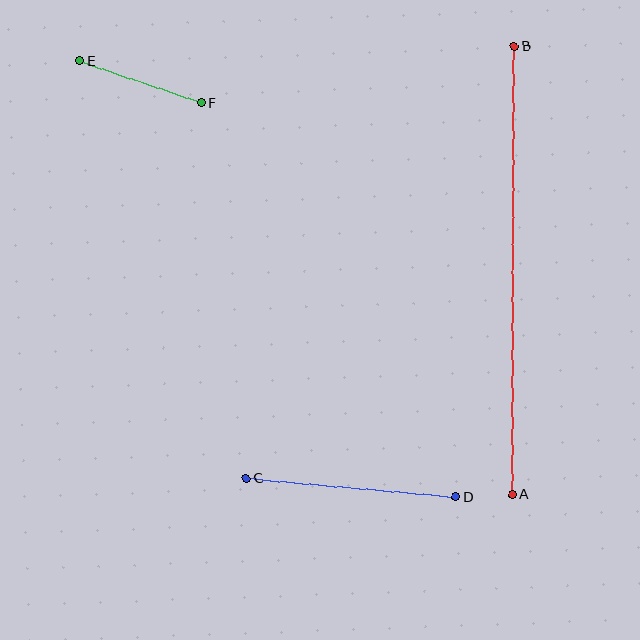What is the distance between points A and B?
The distance is approximately 448 pixels.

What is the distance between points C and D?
The distance is approximately 211 pixels.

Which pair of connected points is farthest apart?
Points A and B are farthest apart.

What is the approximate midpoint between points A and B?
The midpoint is at approximately (513, 270) pixels.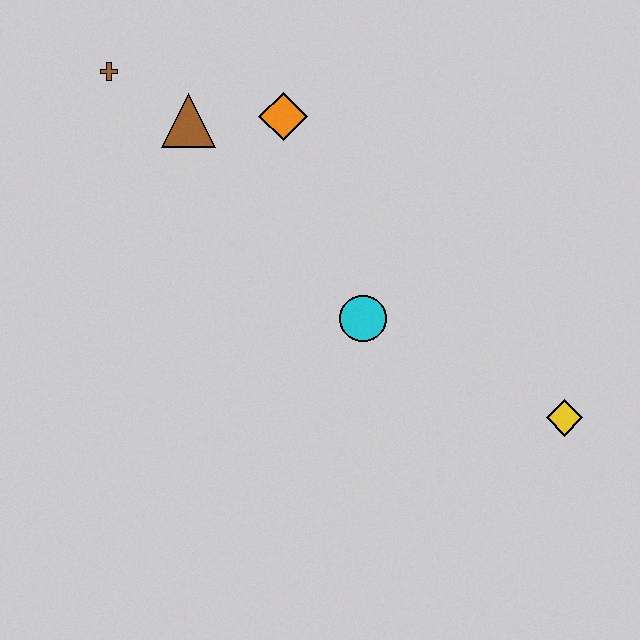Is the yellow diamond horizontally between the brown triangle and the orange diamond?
No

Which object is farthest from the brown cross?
The yellow diamond is farthest from the brown cross.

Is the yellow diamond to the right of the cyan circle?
Yes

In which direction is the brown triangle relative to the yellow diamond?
The brown triangle is to the left of the yellow diamond.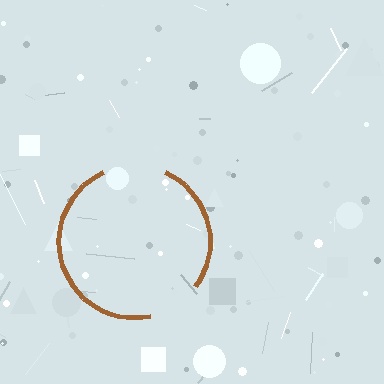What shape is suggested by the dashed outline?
The dashed outline suggests a circle.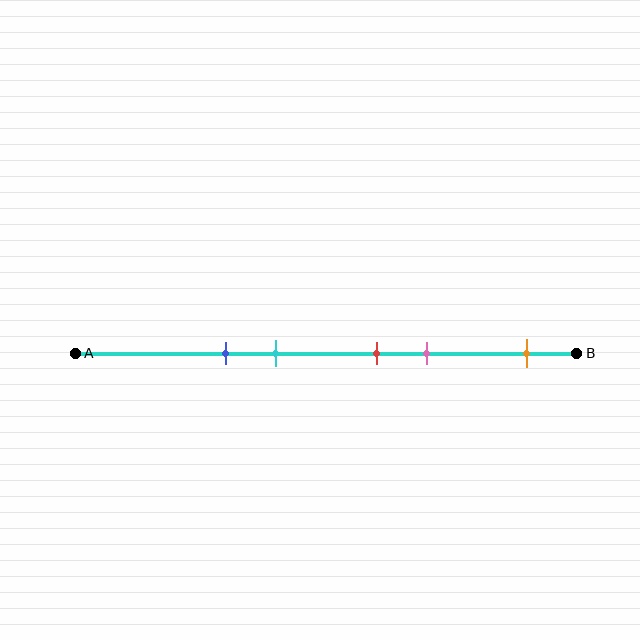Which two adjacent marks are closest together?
The red and pink marks are the closest adjacent pair.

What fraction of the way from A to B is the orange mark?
The orange mark is approximately 90% (0.9) of the way from A to B.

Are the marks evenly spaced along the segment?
No, the marks are not evenly spaced.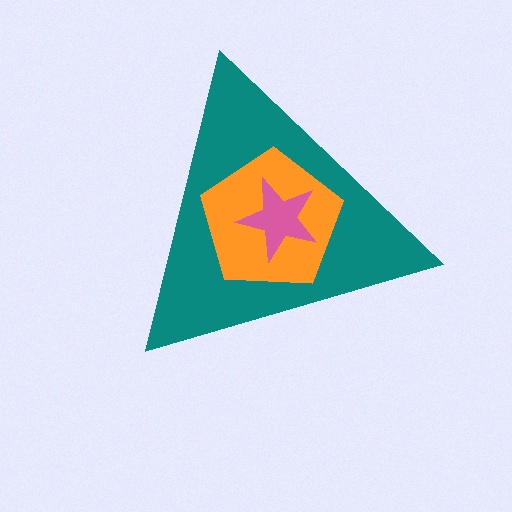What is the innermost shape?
The pink star.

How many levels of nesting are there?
3.